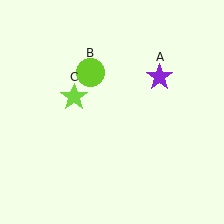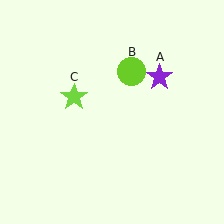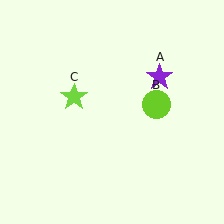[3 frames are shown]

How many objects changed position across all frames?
1 object changed position: lime circle (object B).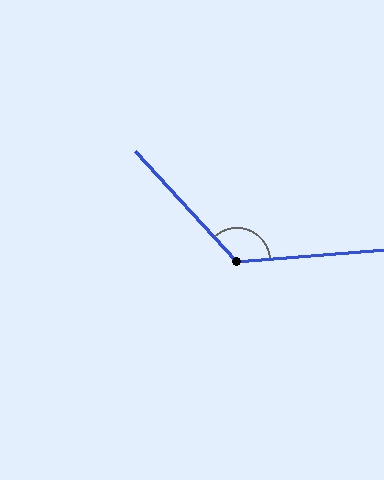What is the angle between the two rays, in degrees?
Approximately 128 degrees.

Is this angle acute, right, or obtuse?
It is obtuse.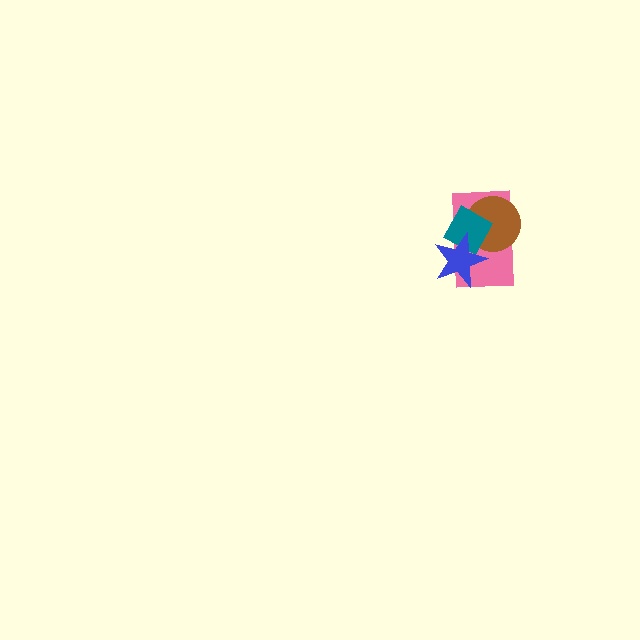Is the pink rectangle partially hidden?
Yes, it is partially covered by another shape.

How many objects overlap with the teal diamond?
3 objects overlap with the teal diamond.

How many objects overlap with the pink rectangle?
3 objects overlap with the pink rectangle.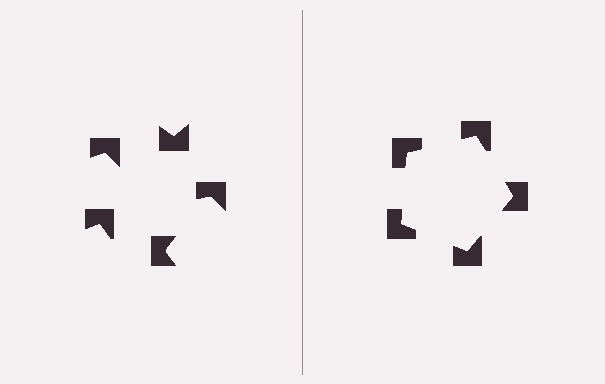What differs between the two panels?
The notched squares are positioned identically on both sides; only the wedge orientations differ. On the right they align to a pentagon; on the left they are misaligned.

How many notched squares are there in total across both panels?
10 — 5 on each side.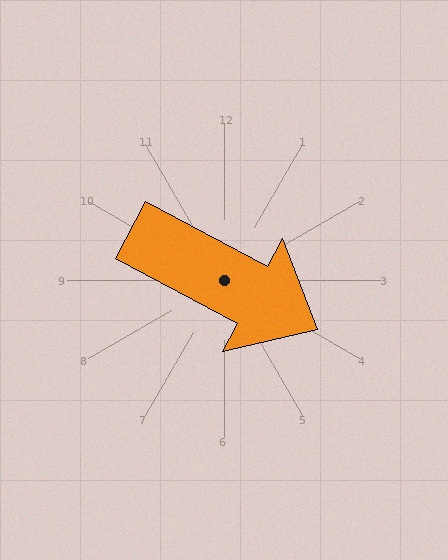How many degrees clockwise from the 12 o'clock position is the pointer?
Approximately 118 degrees.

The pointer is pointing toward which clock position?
Roughly 4 o'clock.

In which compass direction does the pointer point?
Southeast.